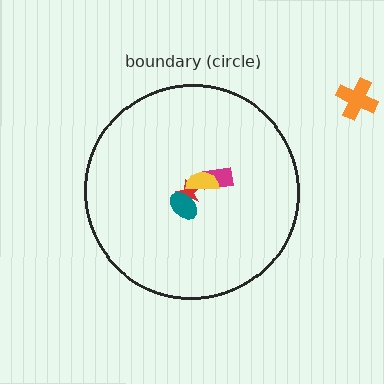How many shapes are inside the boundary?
4 inside, 1 outside.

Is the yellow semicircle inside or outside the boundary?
Inside.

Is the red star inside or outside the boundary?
Inside.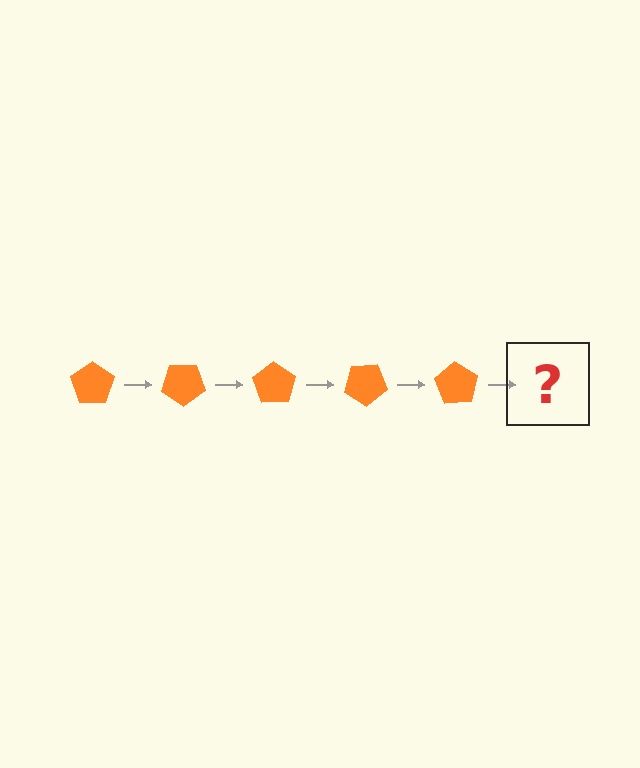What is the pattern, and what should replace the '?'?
The pattern is that the pentagon rotates 35 degrees each step. The '?' should be an orange pentagon rotated 175 degrees.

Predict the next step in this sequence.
The next step is an orange pentagon rotated 175 degrees.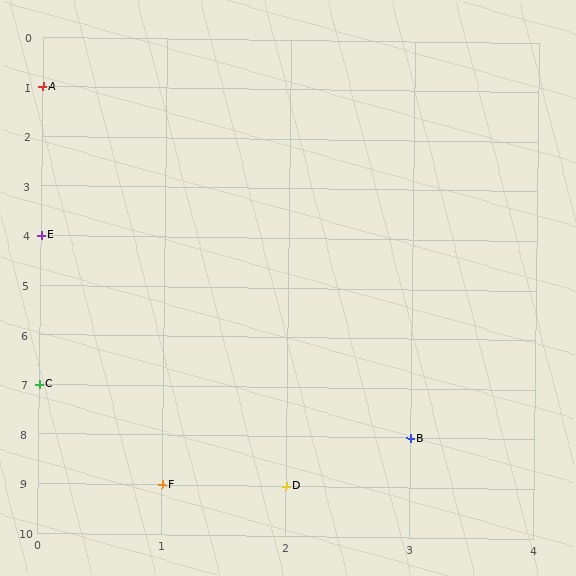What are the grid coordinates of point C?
Point C is at grid coordinates (0, 7).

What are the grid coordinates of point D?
Point D is at grid coordinates (2, 9).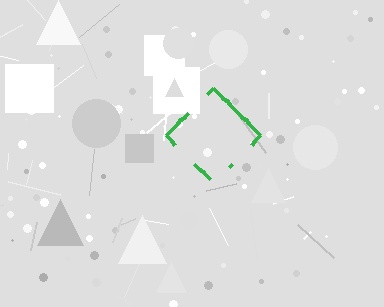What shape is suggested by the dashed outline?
The dashed outline suggests a diamond.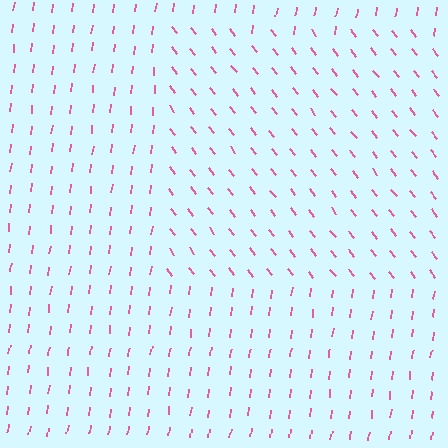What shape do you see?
I see a rectangle.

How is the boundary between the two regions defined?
The boundary is defined purely by a change in line orientation (approximately 45 degrees difference). All lines are the same color and thickness.